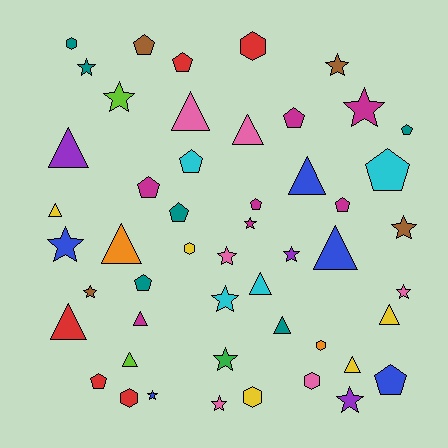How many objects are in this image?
There are 50 objects.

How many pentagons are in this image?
There are 13 pentagons.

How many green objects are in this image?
There is 1 green object.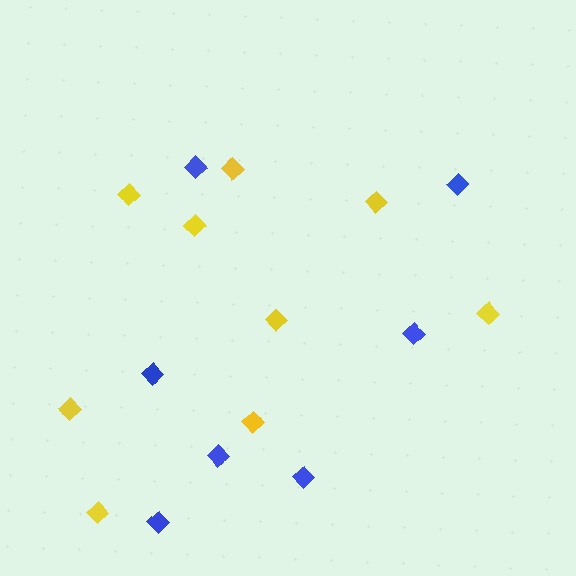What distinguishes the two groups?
There are 2 groups: one group of blue diamonds (7) and one group of yellow diamonds (9).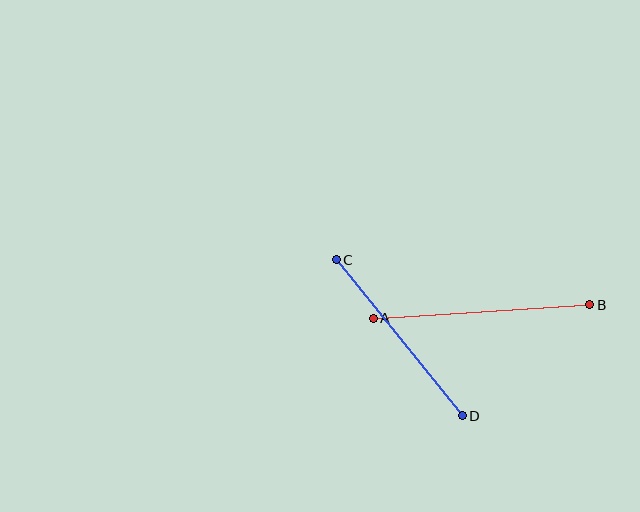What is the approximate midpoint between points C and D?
The midpoint is at approximately (399, 338) pixels.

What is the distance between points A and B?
The distance is approximately 217 pixels.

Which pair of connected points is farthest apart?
Points A and B are farthest apart.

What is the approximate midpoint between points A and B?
The midpoint is at approximately (481, 312) pixels.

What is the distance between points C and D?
The distance is approximately 200 pixels.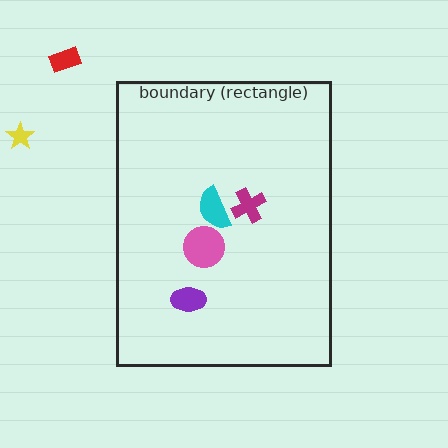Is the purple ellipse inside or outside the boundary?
Inside.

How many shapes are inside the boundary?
4 inside, 2 outside.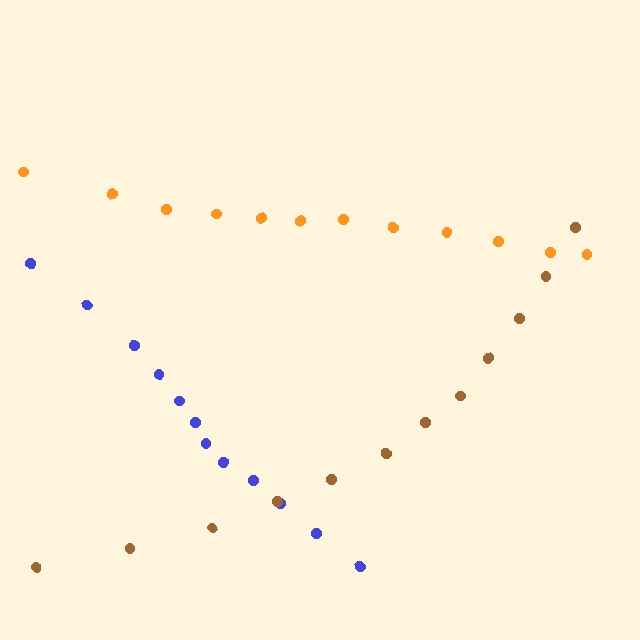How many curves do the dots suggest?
There are 3 distinct paths.